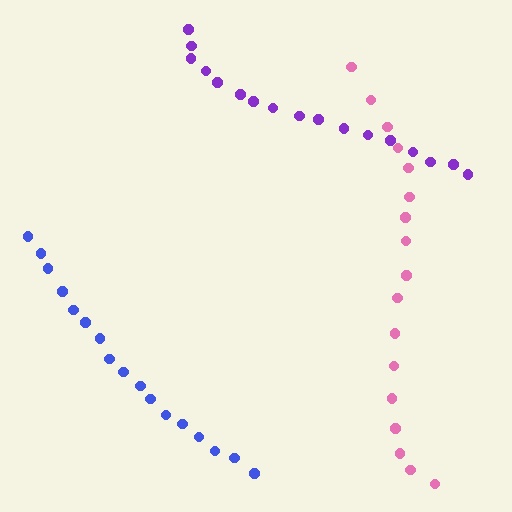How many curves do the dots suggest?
There are 3 distinct paths.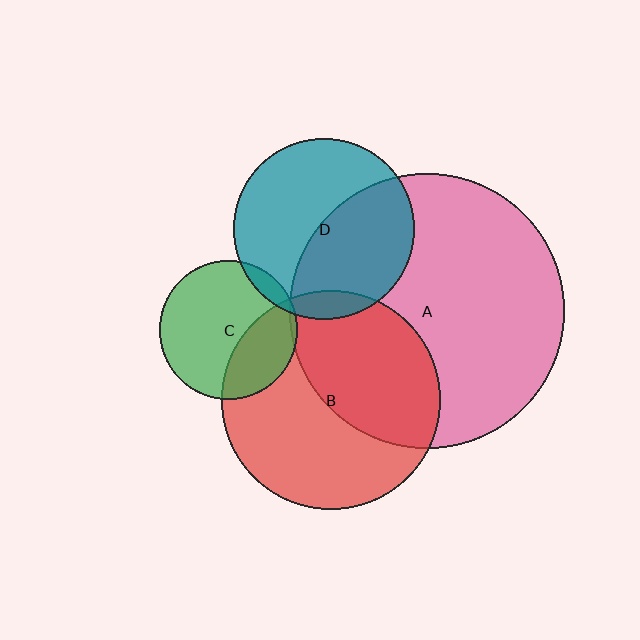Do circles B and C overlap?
Yes.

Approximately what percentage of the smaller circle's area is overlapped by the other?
Approximately 30%.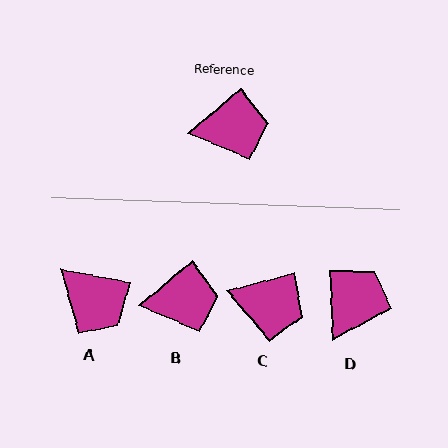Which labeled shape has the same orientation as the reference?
B.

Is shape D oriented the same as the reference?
No, it is off by about 51 degrees.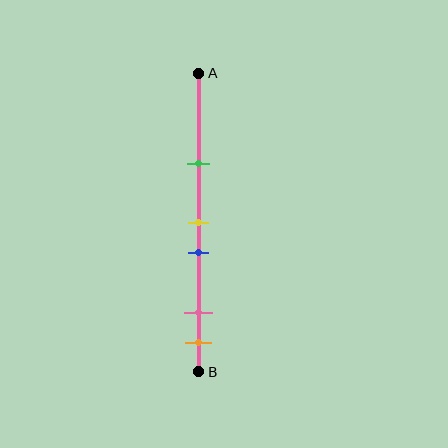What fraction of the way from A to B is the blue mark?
The blue mark is approximately 60% (0.6) of the way from A to B.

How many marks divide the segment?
There are 5 marks dividing the segment.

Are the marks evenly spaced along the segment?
No, the marks are not evenly spaced.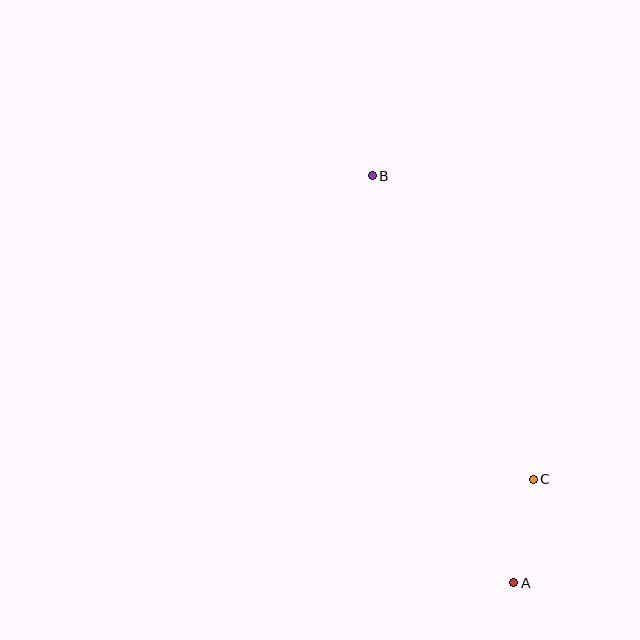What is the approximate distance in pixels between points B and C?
The distance between B and C is approximately 343 pixels.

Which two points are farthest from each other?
Points A and B are farthest from each other.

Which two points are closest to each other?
Points A and C are closest to each other.